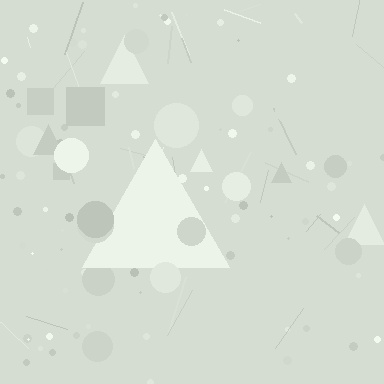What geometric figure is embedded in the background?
A triangle is embedded in the background.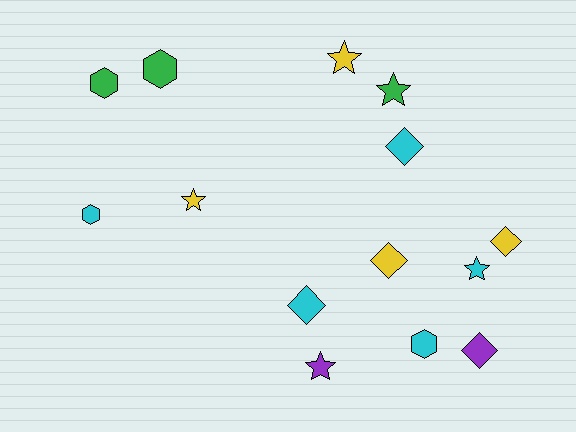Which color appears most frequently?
Cyan, with 5 objects.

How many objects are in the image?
There are 14 objects.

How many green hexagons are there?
There are 2 green hexagons.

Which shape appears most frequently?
Star, with 5 objects.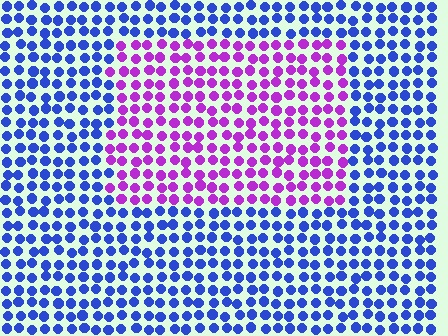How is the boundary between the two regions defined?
The boundary is defined purely by a slight shift in hue (about 62 degrees). Spacing, size, and orientation are identical on both sides.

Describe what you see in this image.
The image is filled with small blue elements in a uniform arrangement. A rectangle-shaped region is visible where the elements are tinted to a slightly different hue, forming a subtle color boundary.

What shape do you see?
I see a rectangle.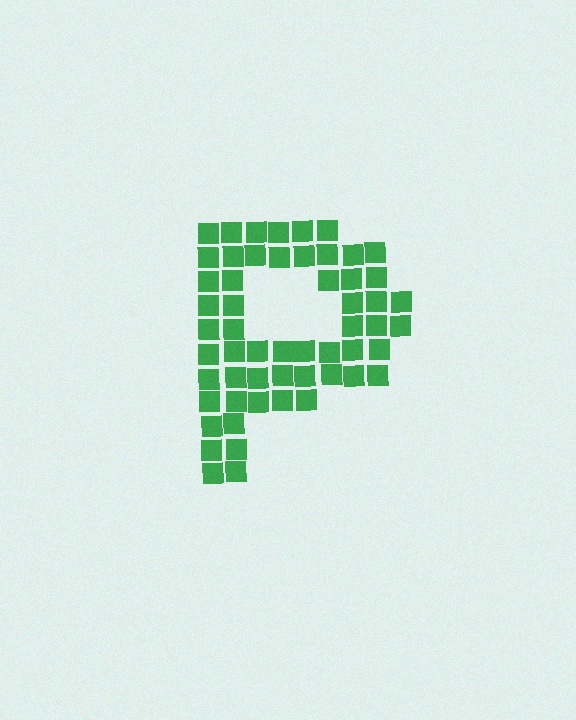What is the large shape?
The large shape is the letter P.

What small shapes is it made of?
It is made of small squares.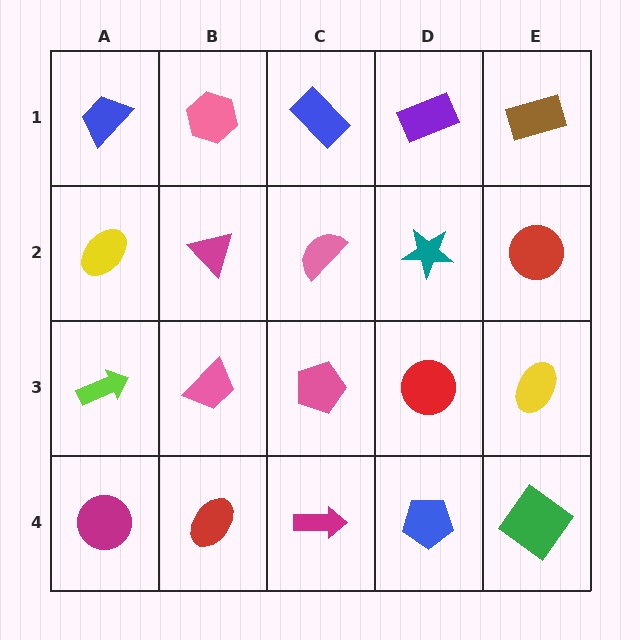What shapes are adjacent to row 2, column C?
A blue rectangle (row 1, column C), a pink pentagon (row 3, column C), a magenta triangle (row 2, column B), a teal star (row 2, column D).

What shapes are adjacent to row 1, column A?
A yellow ellipse (row 2, column A), a pink hexagon (row 1, column B).